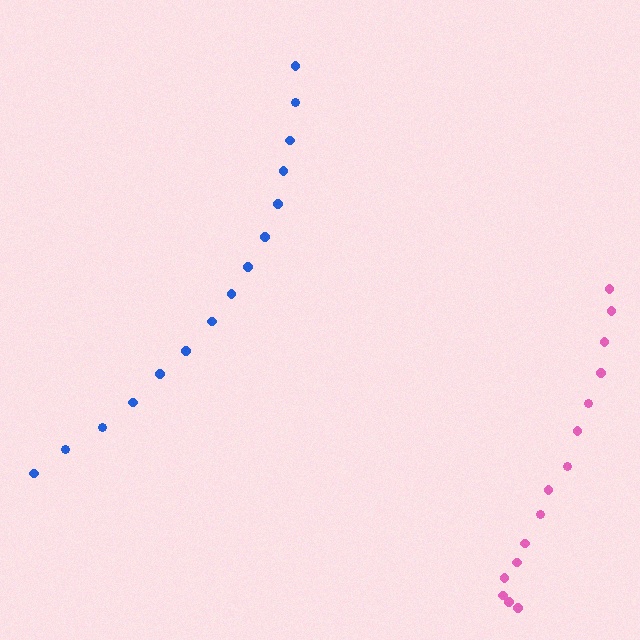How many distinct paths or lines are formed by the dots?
There are 2 distinct paths.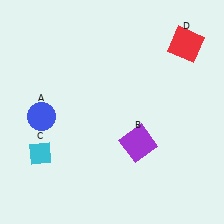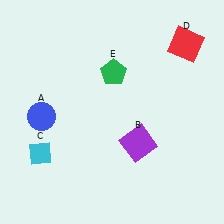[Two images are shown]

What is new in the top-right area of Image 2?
A green pentagon (E) was added in the top-right area of Image 2.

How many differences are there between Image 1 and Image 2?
There is 1 difference between the two images.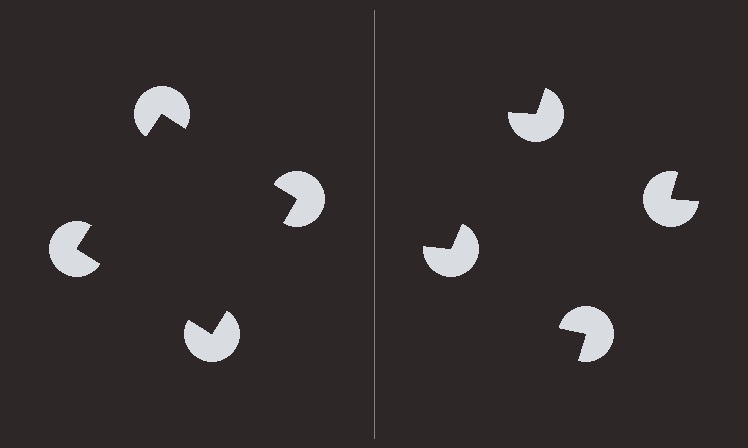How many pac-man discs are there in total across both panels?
8 — 4 on each side.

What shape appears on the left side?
An illusory square.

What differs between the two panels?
The pac-man discs are positioned identically on both sides; only the wedge orientations differ. On the left they align to a square; on the right they are misaligned.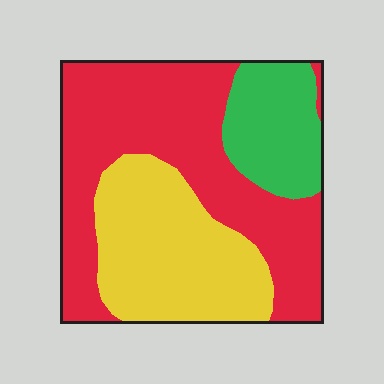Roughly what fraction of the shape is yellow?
Yellow takes up about one third (1/3) of the shape.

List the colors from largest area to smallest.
From largest to smallest: red, yellow, green.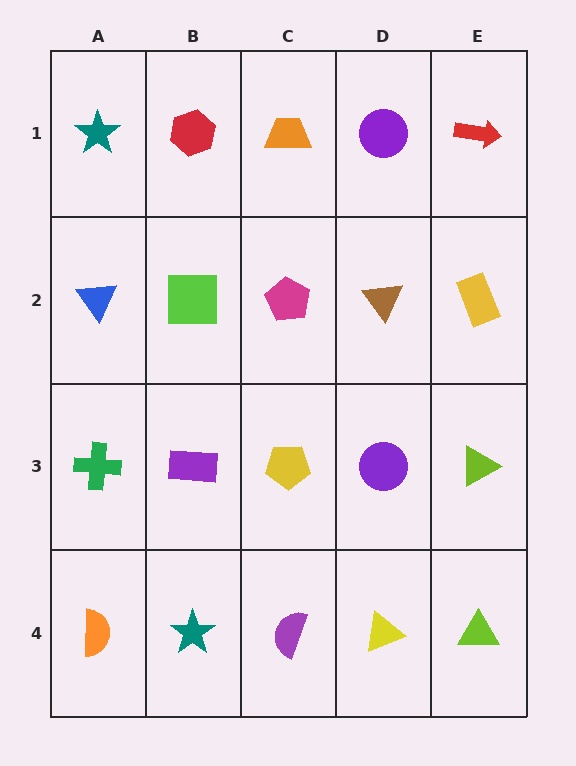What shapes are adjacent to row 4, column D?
A purple circle (row 3, column D), a purple semicircle (row 4, column C), a lime triangle (row 4, column E).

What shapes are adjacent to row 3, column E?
A yellow rectangle (row 2, column E), a lime triangle (row 4, column E), a purple circle (row 3, column D).